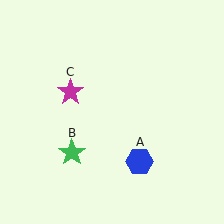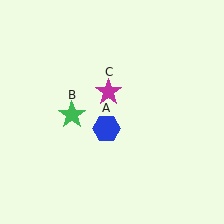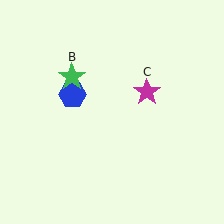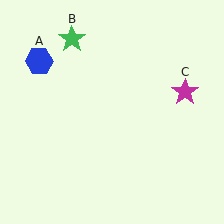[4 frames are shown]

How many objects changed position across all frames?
3 objects changed position: blue hexagon (object A), green star (object B), magenta star (object C).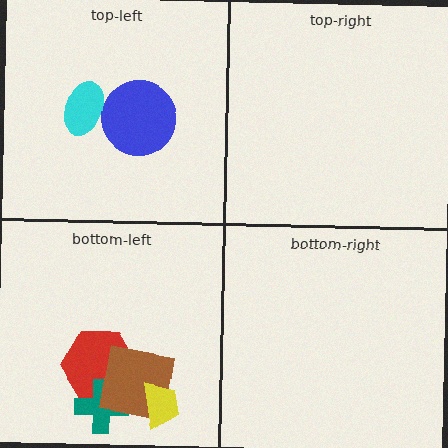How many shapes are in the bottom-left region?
4.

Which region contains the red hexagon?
The bottom-left region.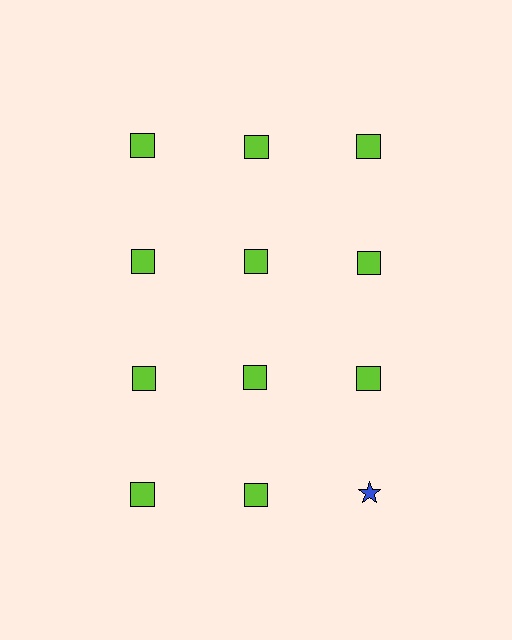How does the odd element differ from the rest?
It differs in both color (blue instead of lime) and shape (star instead of square).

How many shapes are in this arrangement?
There are 12 shapes arranged in a grid pattern.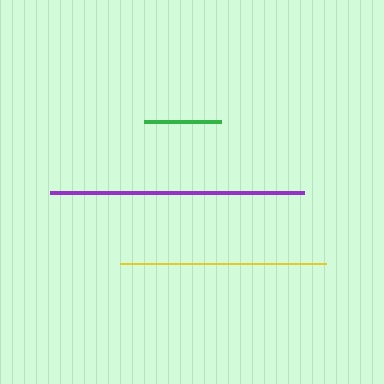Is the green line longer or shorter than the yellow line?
The yellow line is longer than the green line.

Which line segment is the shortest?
The green line is the shortest at approximately 77 pixels.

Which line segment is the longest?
The purple line is the longest at approximately 254 pixels.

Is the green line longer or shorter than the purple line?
The purple line is longer than the green line.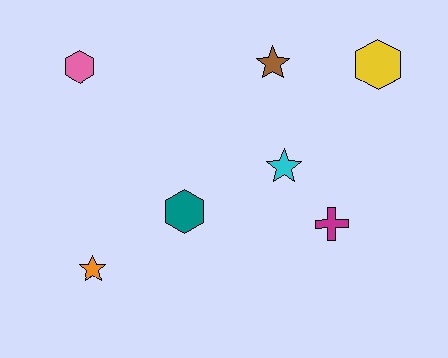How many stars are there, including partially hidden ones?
There are 3 stars.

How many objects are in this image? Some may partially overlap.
There are 7 objects.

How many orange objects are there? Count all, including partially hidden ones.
There is 1 orange object.